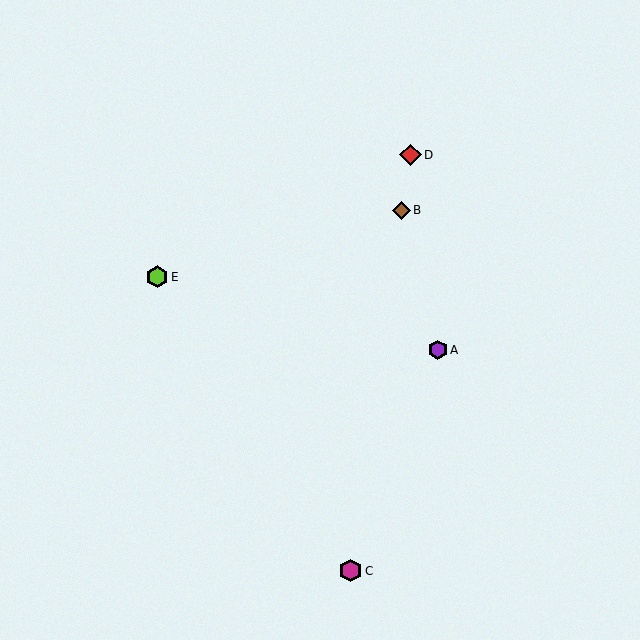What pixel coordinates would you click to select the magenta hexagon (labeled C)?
Click at (350, 571) to select the magenta hexagon C.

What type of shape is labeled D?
Shape D is a red diamond.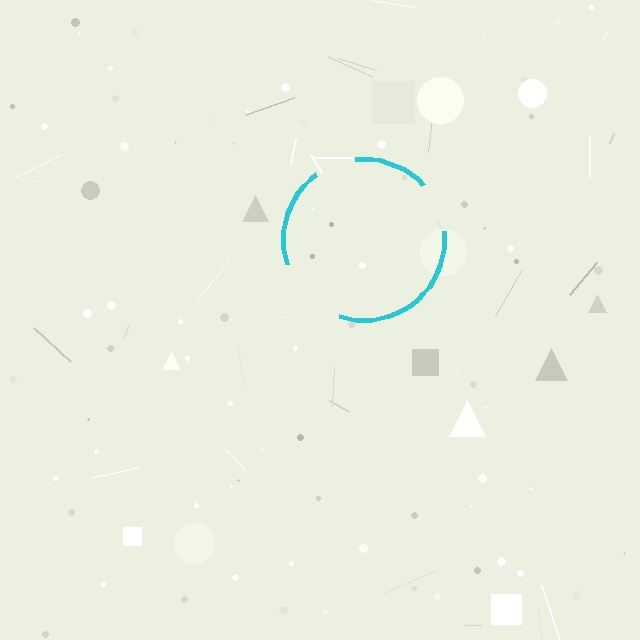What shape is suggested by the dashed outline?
The dashed outline suggests a circle.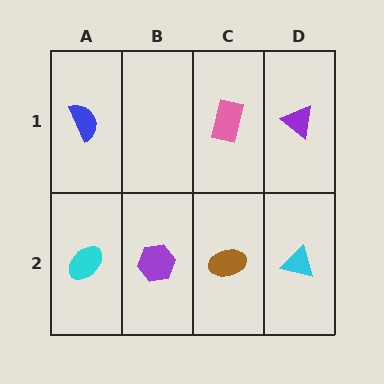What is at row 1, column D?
A purple triangle.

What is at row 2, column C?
A brown ellipse.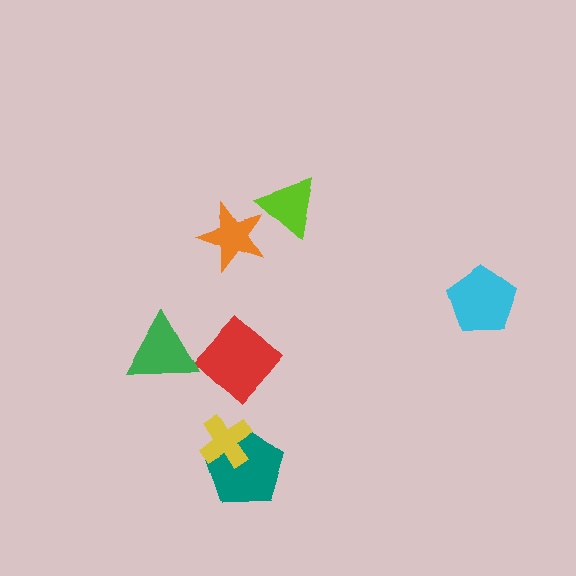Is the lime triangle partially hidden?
Yes, it is partially covered by another shape.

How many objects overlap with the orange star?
1 object overlaps with the orange star.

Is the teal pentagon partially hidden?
Yes, it is partially covered by another shape.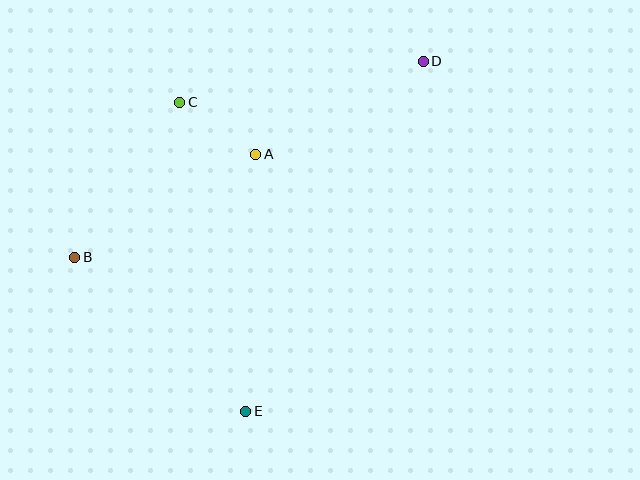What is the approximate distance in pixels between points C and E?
The distance between C and E is approximately 316 pixels.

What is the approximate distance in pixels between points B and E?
The distance between B and E is approximately 230 pixels.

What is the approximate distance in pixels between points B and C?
The distance between B and C is approximately 188 pixels.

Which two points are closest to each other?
Points A and C are closest to each other.